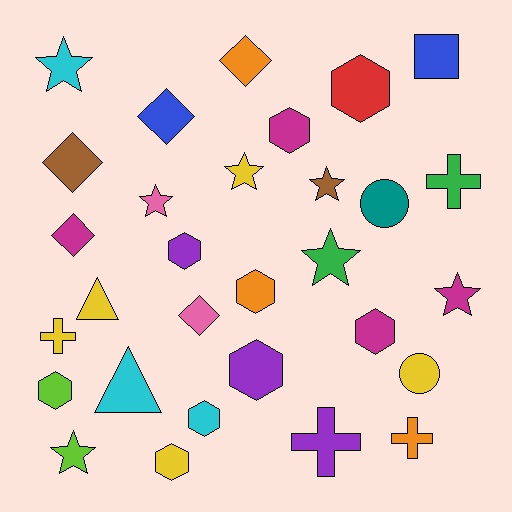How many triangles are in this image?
There are 2 triangles.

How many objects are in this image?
There are 30 objects.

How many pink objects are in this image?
There are 2 pink objects.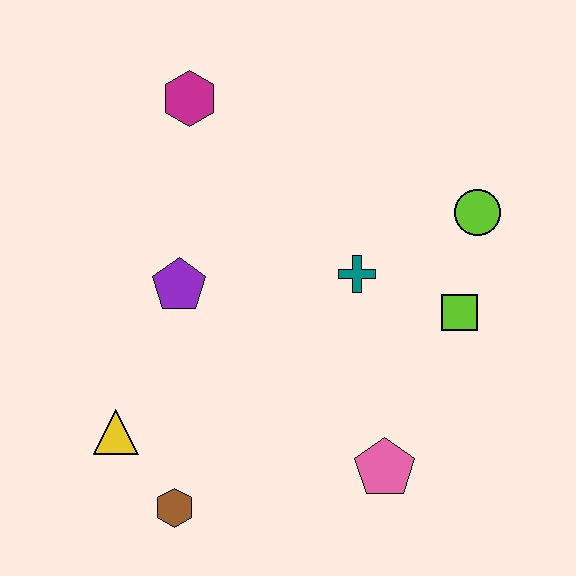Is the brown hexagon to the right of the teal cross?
No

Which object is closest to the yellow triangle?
The brown hexagon is closest to the yellow triangle.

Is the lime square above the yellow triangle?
Yes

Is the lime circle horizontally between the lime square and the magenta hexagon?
No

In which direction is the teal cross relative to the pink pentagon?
The teal cross is above the pink pentagon.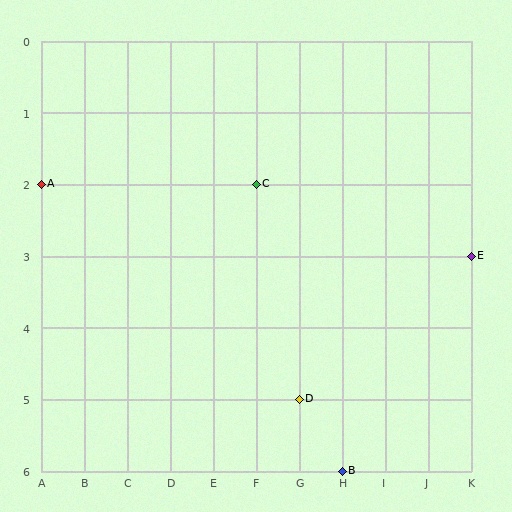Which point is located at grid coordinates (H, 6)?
Point B is at (H, 6).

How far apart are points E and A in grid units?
Points E and A are 10 columns and 1 row apart (about 10.0 grid units diagonally).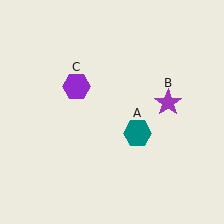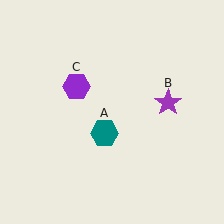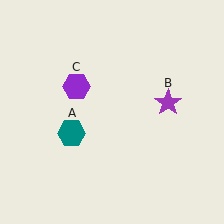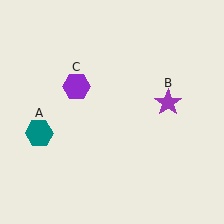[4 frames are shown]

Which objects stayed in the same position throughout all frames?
Purple star (object B) and purple hexagon (object C) remained stationary.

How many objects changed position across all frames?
1 object changed position: teal hexagon (object A).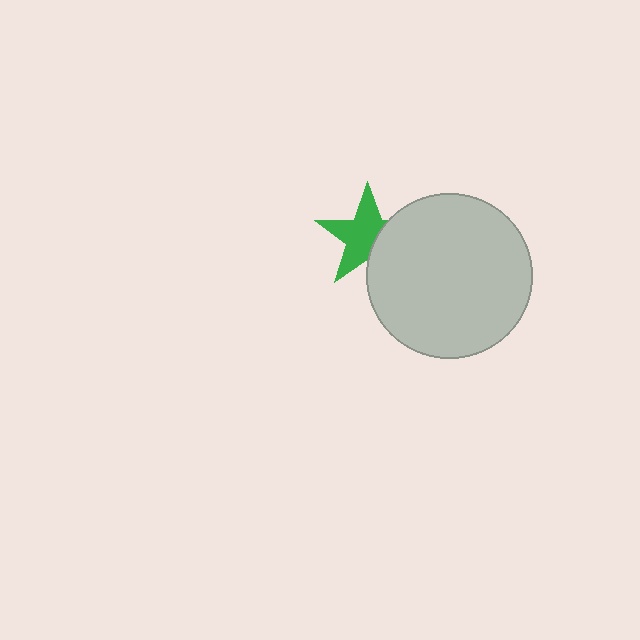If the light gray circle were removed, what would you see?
You would see the complete green star.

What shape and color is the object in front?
The object in front is a light gray circle.